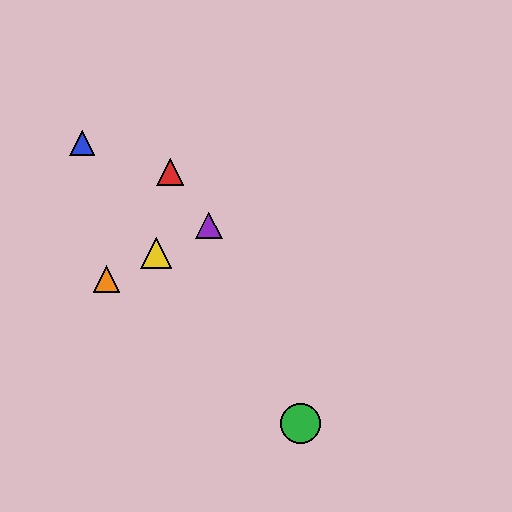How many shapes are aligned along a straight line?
3 shapes (the yellow triangle, the purple triangle, the orange triangle) are aligned along a straight line.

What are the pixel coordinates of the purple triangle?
The purple triangle is at (209, 226).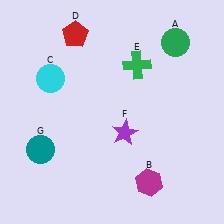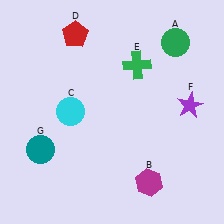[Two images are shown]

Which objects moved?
The objects that moved are: the cyan circle (C), the purple star (F).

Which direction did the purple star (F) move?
The purple star (F) moved right.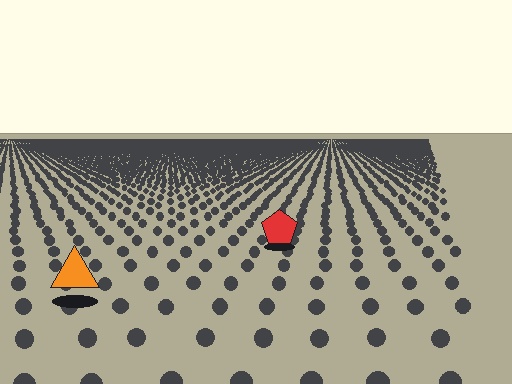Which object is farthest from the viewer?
The red pentagon is farthest from the viewer. It appears smaller and the ground texture around it is denser.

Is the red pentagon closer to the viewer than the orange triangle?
No. The orange triangle is closer — you can tell from the texture gradient: the ground texture is coarser near it.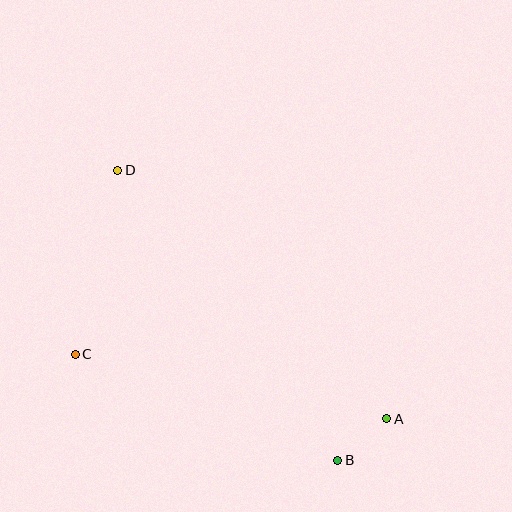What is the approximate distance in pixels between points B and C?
The distance between B and C is approximately 283 pixels.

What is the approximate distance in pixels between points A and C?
The distance between A and C is approximately 318 pixels.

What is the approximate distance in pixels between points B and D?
The distance between B and D is approximately 364 pixels.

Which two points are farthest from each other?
Points A and D are farthest from each other.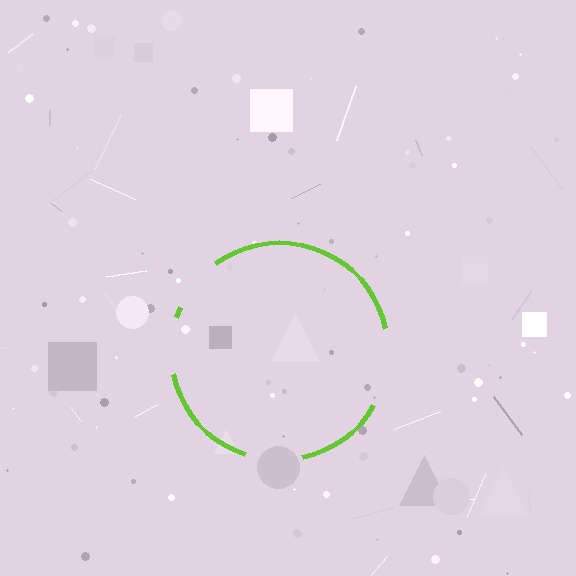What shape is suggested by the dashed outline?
The dashed outline suggests a circle.